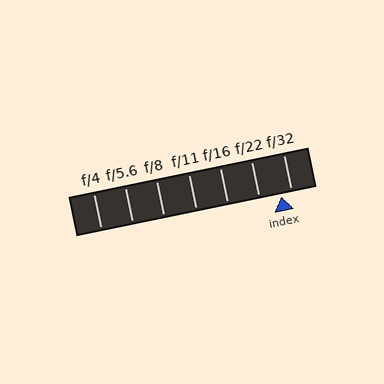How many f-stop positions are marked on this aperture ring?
There are 7 f-stop positions marked.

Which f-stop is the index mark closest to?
The index mark is closest to f/32.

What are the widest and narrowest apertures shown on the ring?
The widest aperture shown is f/4 and the narrowest is f/32.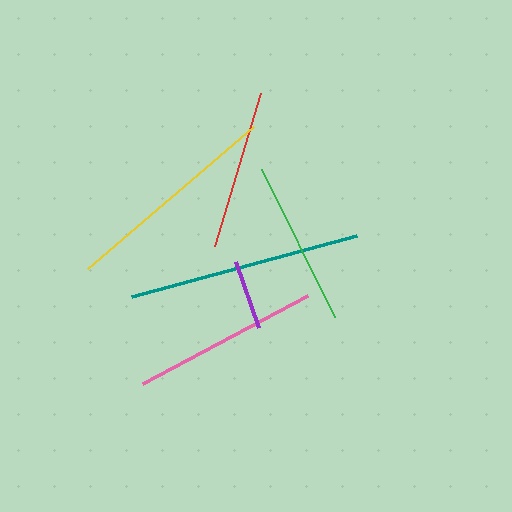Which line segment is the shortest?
The purple line is the shortest at approximately 70 pixels.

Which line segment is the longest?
The teal line is the longest at approximately 233 pixels.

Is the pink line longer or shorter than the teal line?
The teal line is longer than the pink line.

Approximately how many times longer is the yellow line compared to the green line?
The yellow line is approximately 1.3 times the length of the green line.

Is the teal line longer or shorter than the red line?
The teal line is longer than the red line.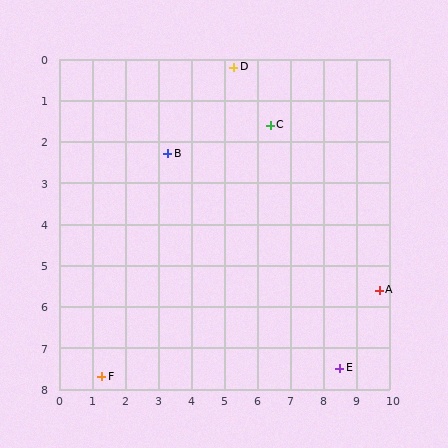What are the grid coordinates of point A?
Point A is at approximately (9.7, 5.6).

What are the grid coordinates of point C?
Point C is at approximately (6.4, 1.6).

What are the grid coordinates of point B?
Point B is at approximately (3.3, 2.3).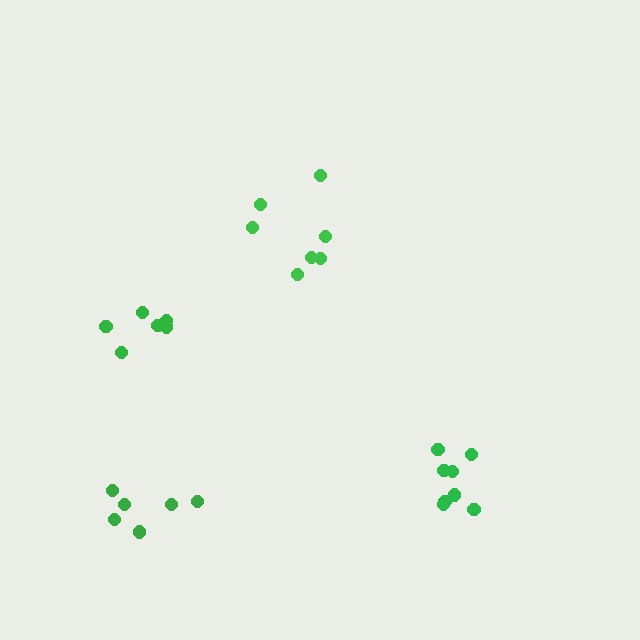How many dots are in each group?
Group 1: 7 dots, Group 2: 9 dots, Group 3: 6 dots, Group 4: 6 dots (28 total).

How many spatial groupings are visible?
There are 4 spatial groupings.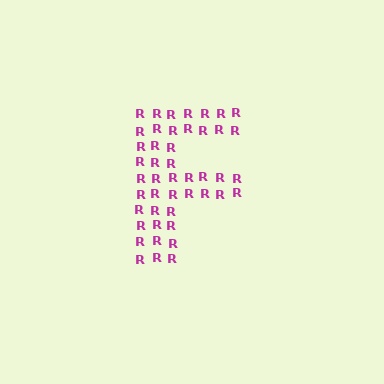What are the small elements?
The small elements are letter R's.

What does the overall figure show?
The overall figure shows the letter F.